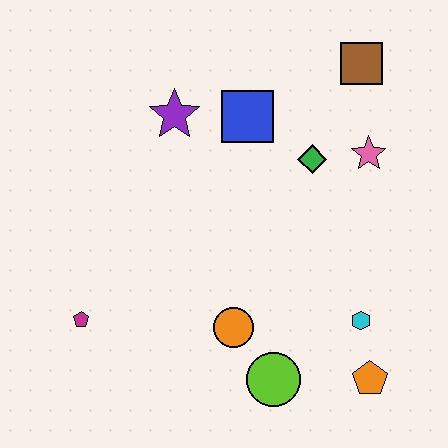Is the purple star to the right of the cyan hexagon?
No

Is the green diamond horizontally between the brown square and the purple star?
Yes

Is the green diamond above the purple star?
No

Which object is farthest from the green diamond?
The magenta pentagon is farthest from the green diamond.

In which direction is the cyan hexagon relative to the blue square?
The cyan hexagon is below the blue square.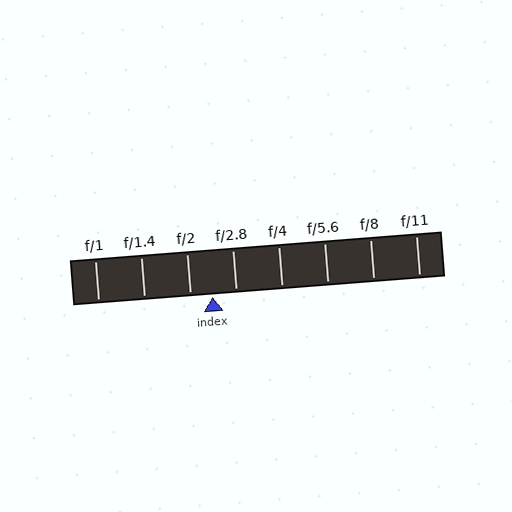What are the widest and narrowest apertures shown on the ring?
The widest aperture shown is f/1 and the narrowest is f/11.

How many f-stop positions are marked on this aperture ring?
There are 8 f-stop positions marked.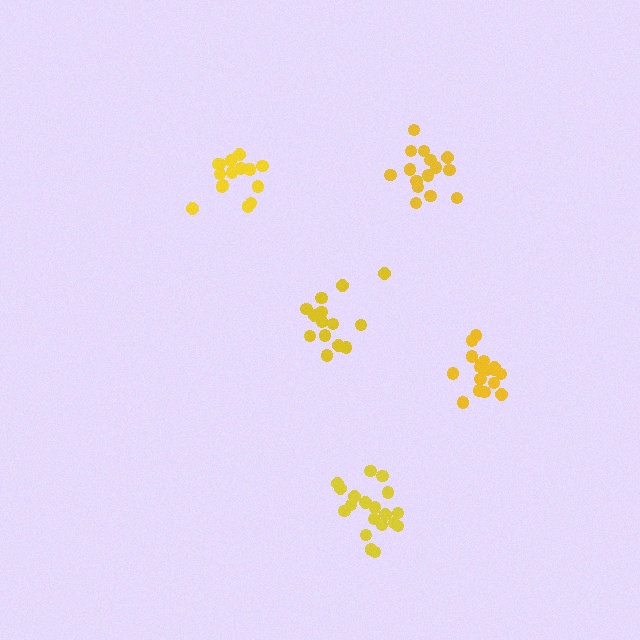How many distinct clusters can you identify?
There are 5 distinct clusters.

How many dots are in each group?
Group 1: 17 dots, Group 2: 16 dots, Group 3: 14 dots, Group 4: 15 dots, Group 5: 19 dots (81 total).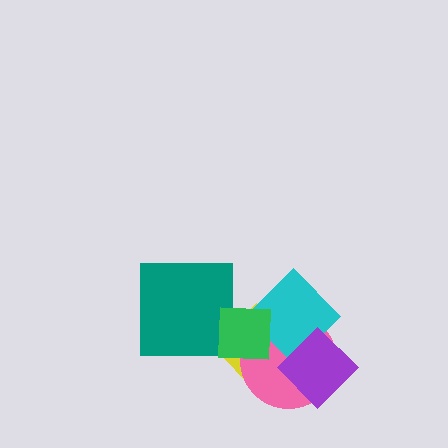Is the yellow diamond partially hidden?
Yes, it is partially covered by another shape.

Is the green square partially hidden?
No, no other shape covers it.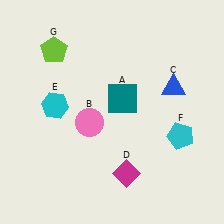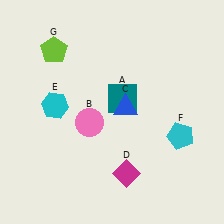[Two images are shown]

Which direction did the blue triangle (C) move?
The blue triangle (C) moved left.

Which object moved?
The blue triangle (C) moved left.